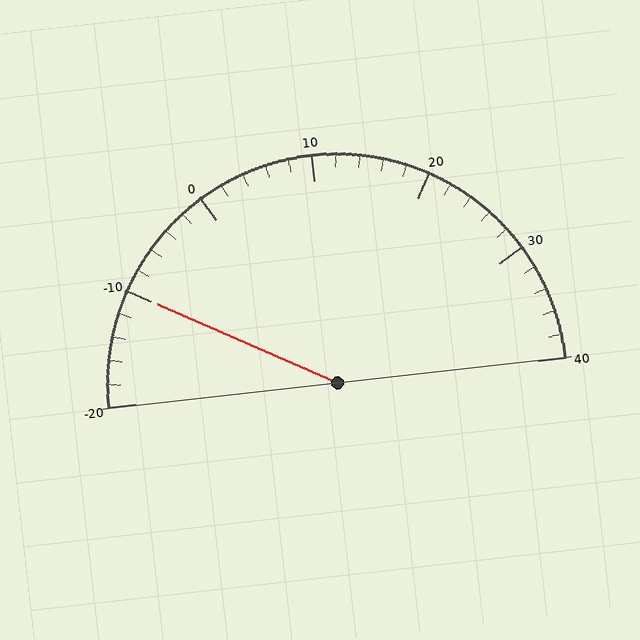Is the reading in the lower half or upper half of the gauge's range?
The reading is in the lower half of the range (-20 to 40).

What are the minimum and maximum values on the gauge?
The gauge ranges from -20 to 40.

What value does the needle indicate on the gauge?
The needle indicates approximately -10.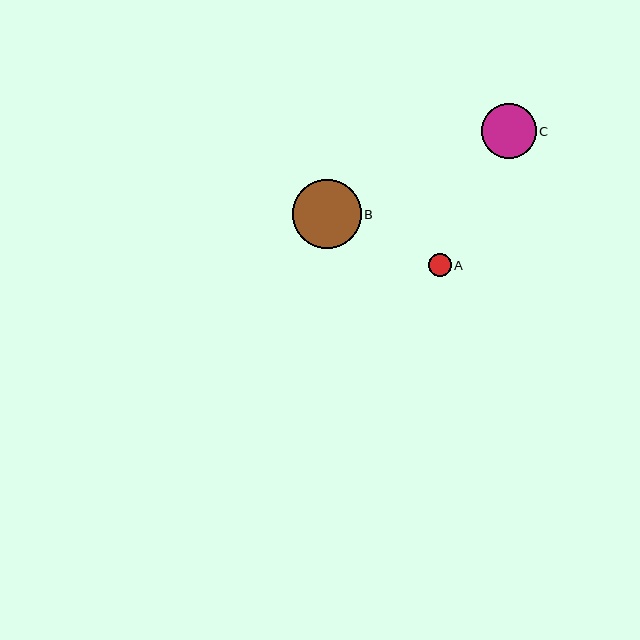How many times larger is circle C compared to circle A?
Circle C is approximately 2.4 times the size of circle A.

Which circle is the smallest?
Circle A is the smallest with a size of approximately 23 pixels.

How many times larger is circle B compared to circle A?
Circle B is approximately 3.0 times the size of circle A.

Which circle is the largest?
Circle B is the largest with a size of approximately 69 pixels.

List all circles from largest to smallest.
From largest to smallest: B, C, A.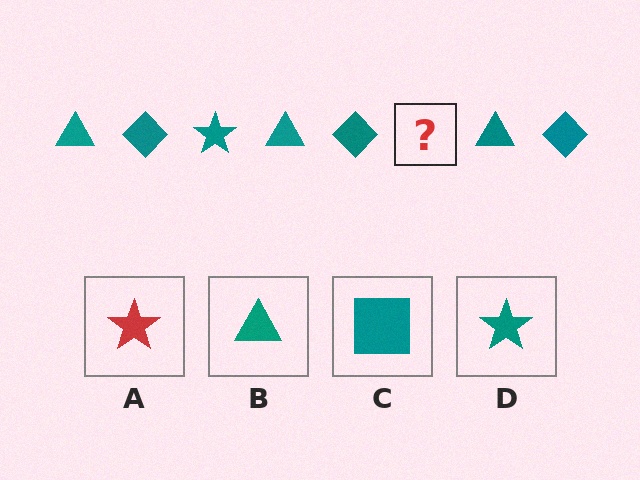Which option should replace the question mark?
Option D.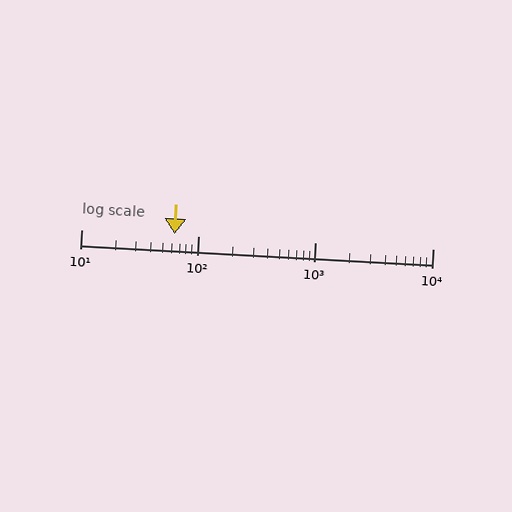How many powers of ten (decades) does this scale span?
The scale spans 3 decades, from 10 to 10000.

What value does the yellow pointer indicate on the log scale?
The pointer indicates approximately 63.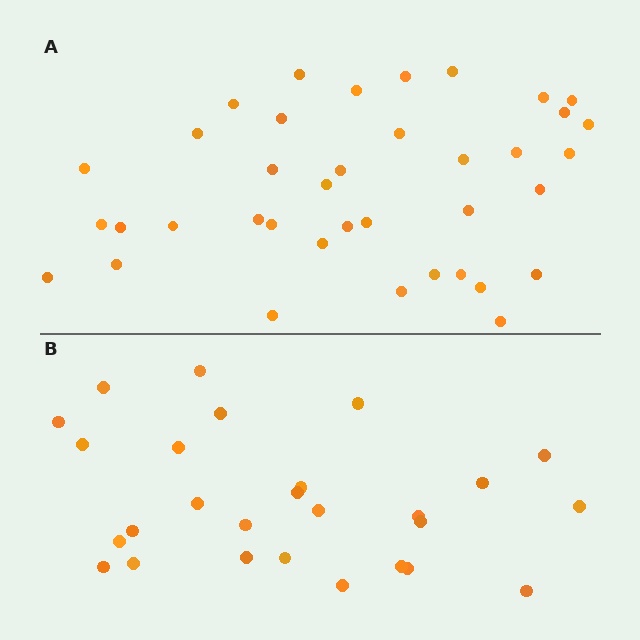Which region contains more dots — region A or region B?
Region A (the top region) has more dots.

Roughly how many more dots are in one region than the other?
Region A has roughly 12 or so more dots than region B.